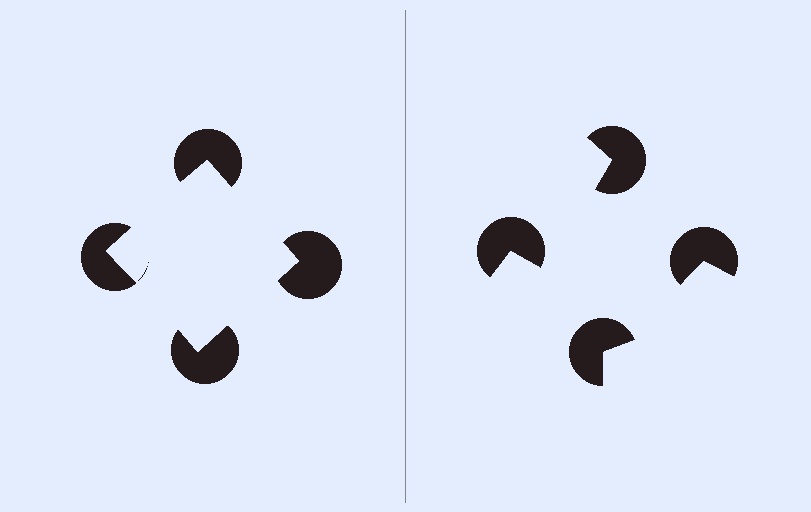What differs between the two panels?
The pac-man discs are positioned identically on both sides; only the wedge orientations differ. On the left they align to a square; on the right they are misaligned.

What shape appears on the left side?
An illusory square.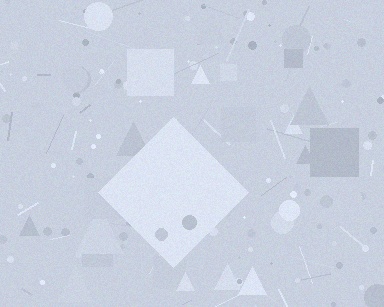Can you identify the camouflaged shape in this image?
The camouflaged shape is a diamond.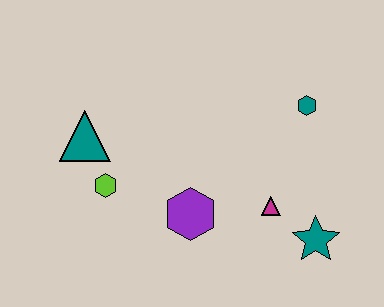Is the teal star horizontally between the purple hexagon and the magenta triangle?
No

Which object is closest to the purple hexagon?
The magenta triangle is closest to the purple hexagon.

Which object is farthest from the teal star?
The teal triangle is farthest from the teal star.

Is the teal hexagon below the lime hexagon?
No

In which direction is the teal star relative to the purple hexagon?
The teal star is to the right of the purple hexagon.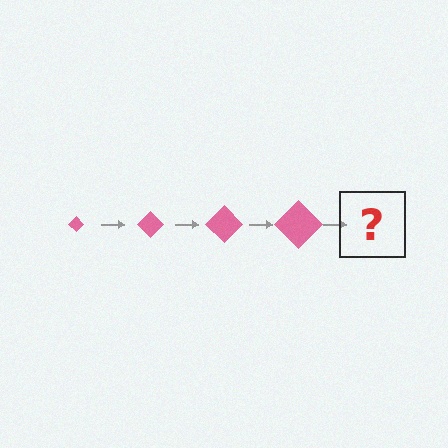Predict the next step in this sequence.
The next step is a pink diamond, larger than the previous one.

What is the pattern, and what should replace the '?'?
The pattern is that the diamond gets progressively larger each step. The '?' should be a pink diamond, larger than the previous one.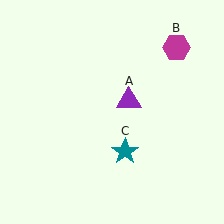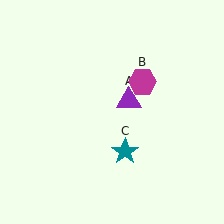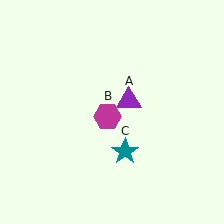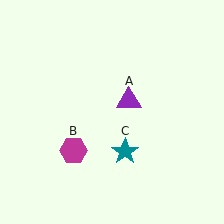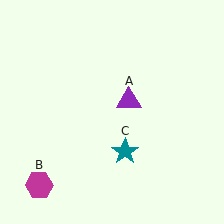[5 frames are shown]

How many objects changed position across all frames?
1 object changed position: magenta hexagon (object B).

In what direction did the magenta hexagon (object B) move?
The magenta hexagon (object B) moved down and to the left.